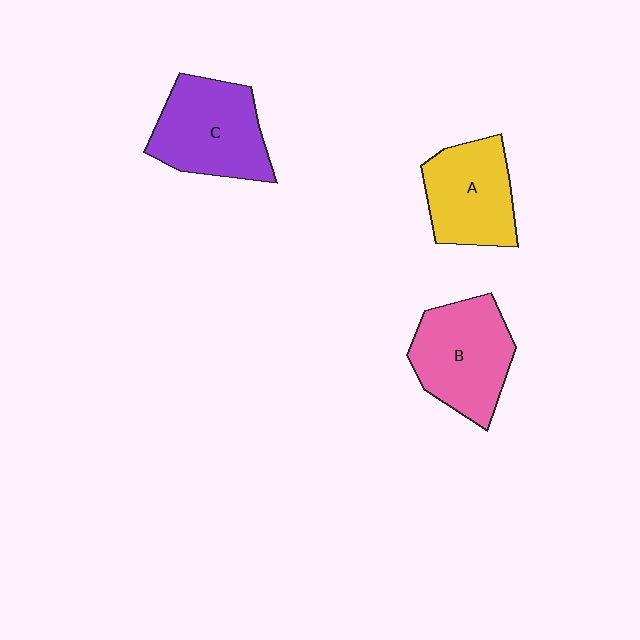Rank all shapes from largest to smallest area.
From largest to smallest: C (purple), B (pink), A (yellow).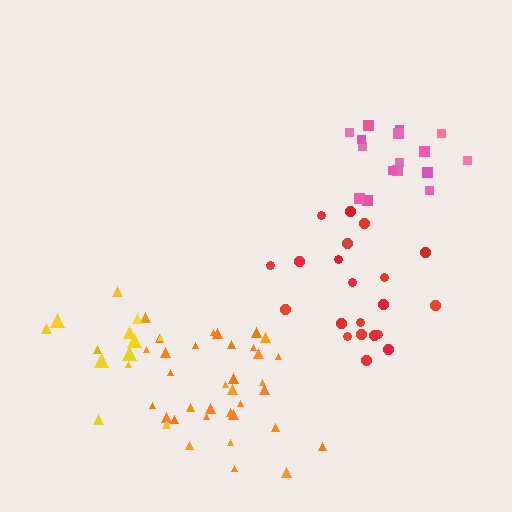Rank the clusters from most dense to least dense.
orange, pink, yellow, red.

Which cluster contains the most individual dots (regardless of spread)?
Orange (34).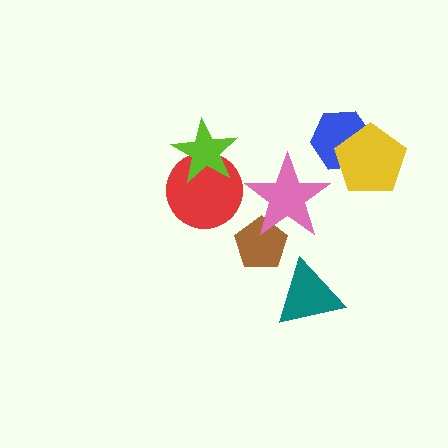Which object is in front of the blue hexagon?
The yellow pentagon is in front of the blue hexagon.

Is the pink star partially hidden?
No, no other shape covers it.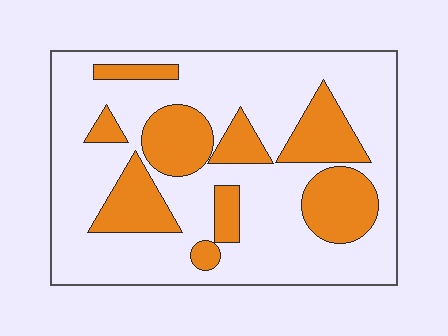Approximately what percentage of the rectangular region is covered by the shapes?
Approximately 30%.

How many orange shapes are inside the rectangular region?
9.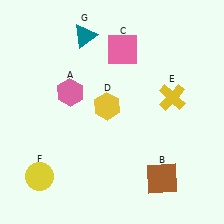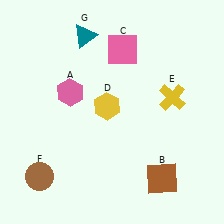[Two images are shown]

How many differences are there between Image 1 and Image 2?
There is 1 difference between the two images.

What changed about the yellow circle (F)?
In Image 1, F is yellow. In Image 2, it changed to brown.